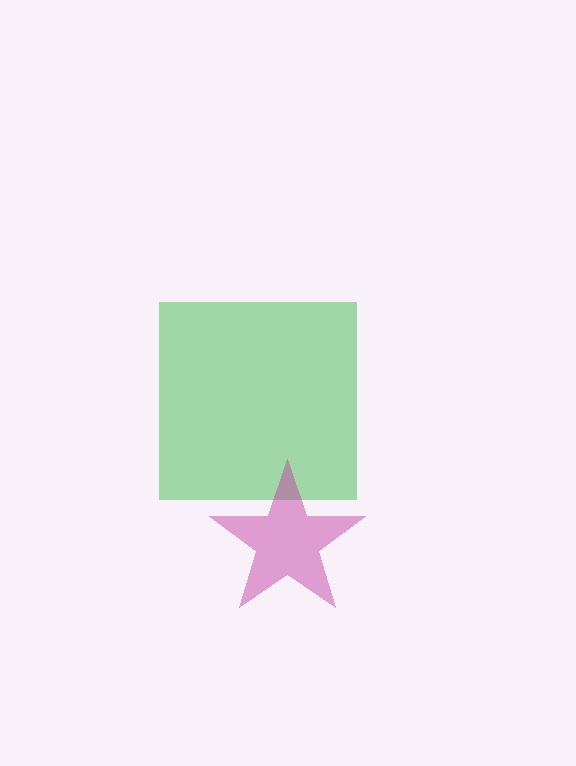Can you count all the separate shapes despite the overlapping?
Yes, there are 2 separate shapes.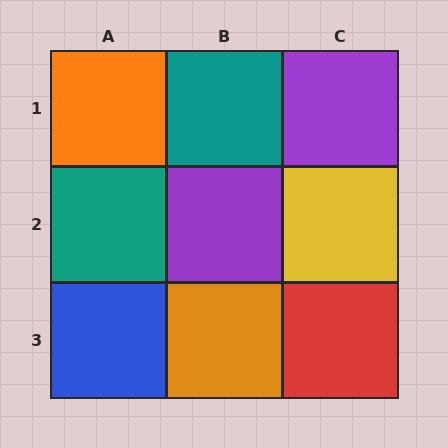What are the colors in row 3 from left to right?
Blue, orange, red.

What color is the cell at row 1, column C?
Purple.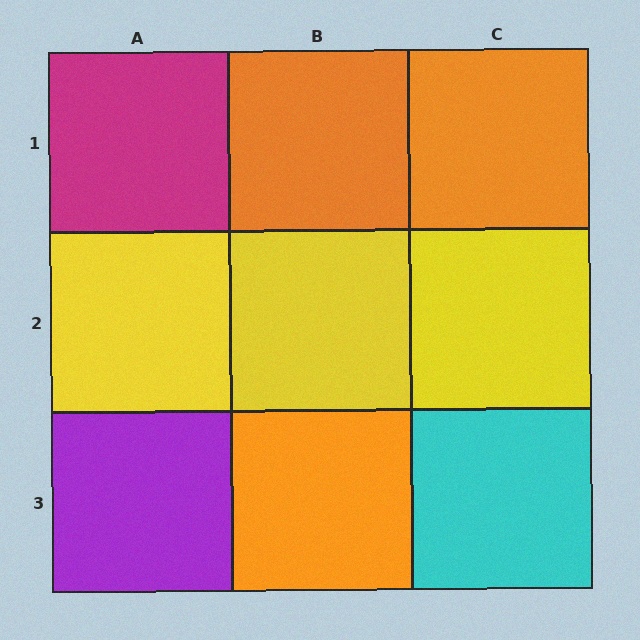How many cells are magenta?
1 cell is magenta.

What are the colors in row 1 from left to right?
Magenta, orange, orange.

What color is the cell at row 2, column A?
Yellow.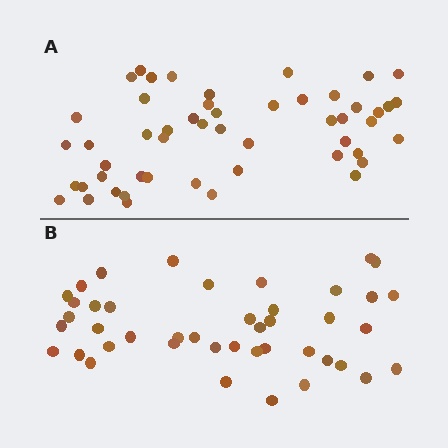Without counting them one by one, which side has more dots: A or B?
Region A (the top region) has more dots.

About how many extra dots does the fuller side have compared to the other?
Region A has roughly 8 or so more dots than region B.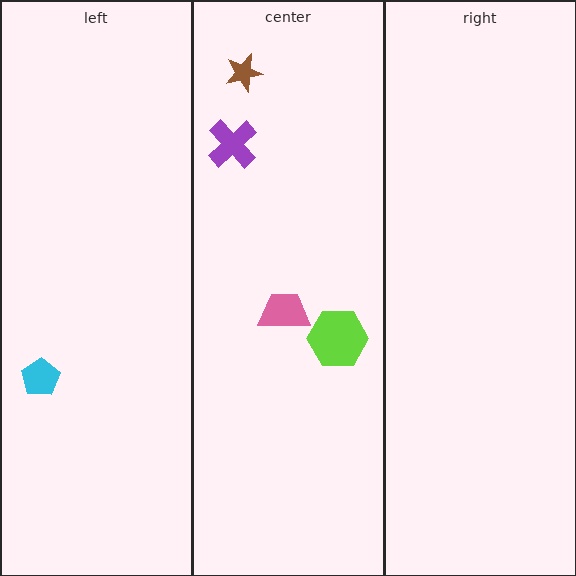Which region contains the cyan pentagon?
The left region.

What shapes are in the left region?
The cyan pentagon.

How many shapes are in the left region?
1.